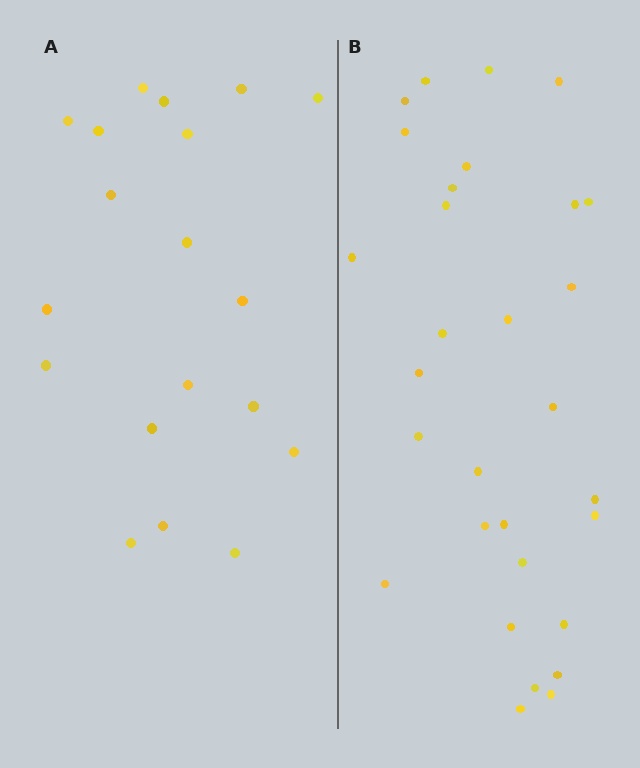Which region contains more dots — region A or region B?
Region B (the right region) has more dots.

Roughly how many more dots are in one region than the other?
Region B has roughly 12 or so more dots than region A.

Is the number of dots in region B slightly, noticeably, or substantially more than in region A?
Region B has substantially more. The ratio is roughly 1.6 to 1.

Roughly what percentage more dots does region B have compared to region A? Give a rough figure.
About 60% more.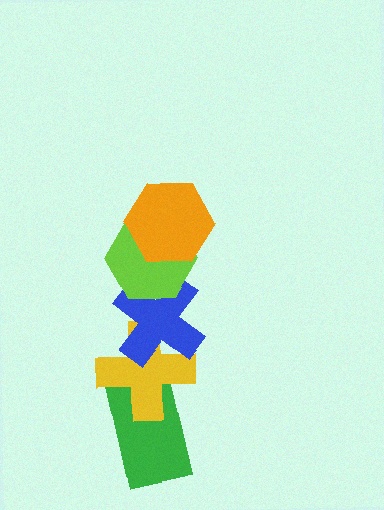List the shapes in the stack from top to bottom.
From top to bottom: the orange hexagon, the lime hexagon, the blue cross, the yellow cross, the green rectangle.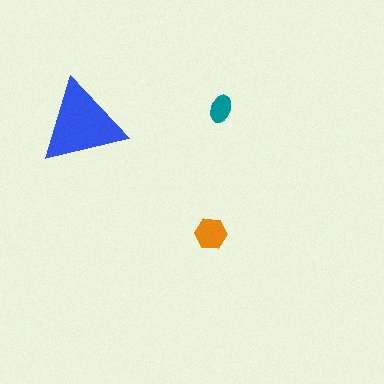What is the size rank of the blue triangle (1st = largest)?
1st.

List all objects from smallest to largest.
The teal ellipse, the orange hexagon, the blue triangle.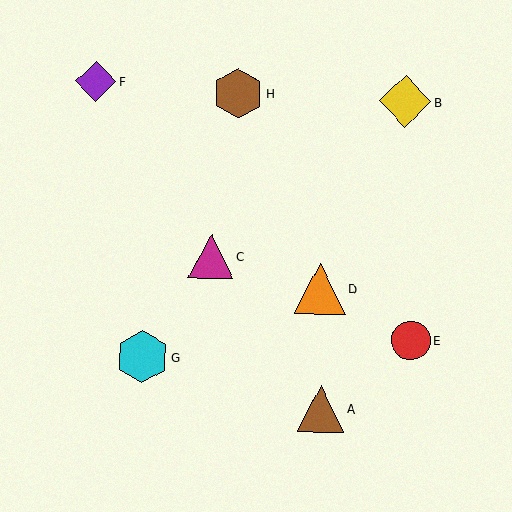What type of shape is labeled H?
Shape H is a brown hexagon.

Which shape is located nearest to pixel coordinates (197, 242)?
The magenta triangle (labeled C) at (211, 256) is nearest to that location.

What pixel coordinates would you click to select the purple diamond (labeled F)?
Click at (96, 81) to select the purple diamond F.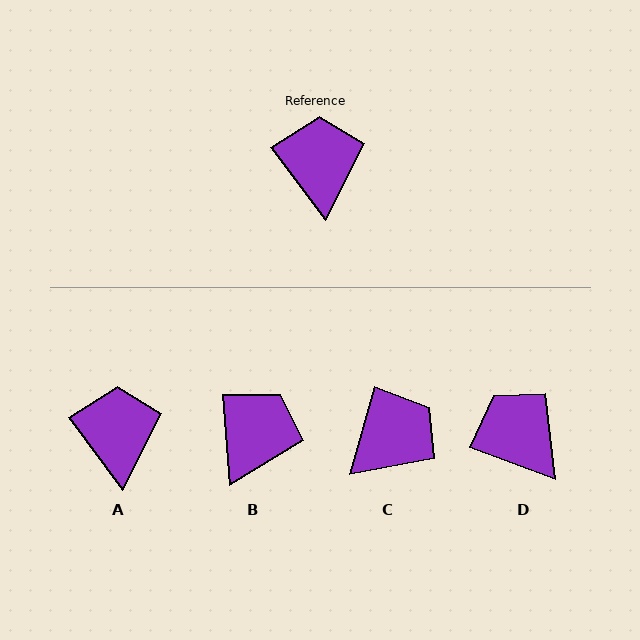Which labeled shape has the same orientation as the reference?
A.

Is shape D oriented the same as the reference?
No, it is off by about 33 degrees.